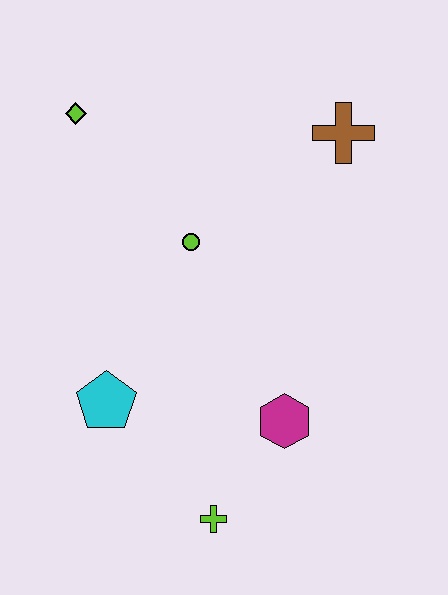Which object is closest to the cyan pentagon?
The lime cross is closest to the cyan pentagon.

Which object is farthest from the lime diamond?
The lime cross is farthest from the lime diamond.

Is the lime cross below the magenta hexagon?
Yes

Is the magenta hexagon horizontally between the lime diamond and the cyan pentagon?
No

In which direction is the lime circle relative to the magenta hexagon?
The lime circle is above the magenta hexagon.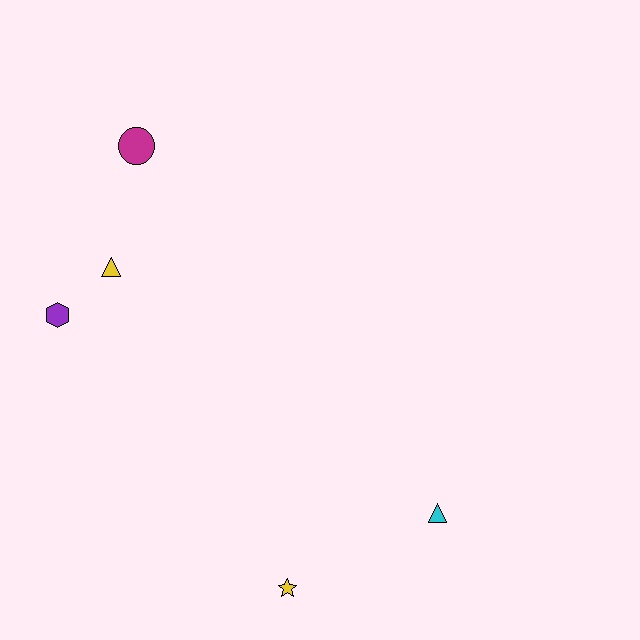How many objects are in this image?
There are 5 objects.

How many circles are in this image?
There is 1 circle.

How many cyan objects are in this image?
There is 1 cyan object.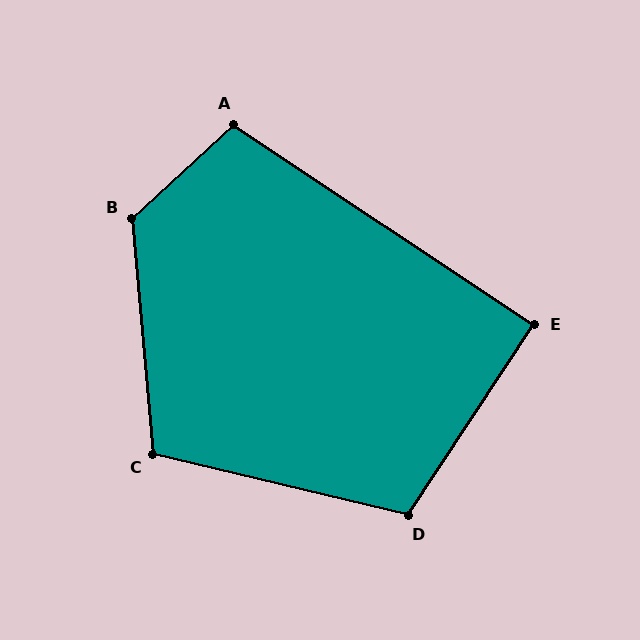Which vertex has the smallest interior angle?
E, at approximately 90 degrees.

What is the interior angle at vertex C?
Approximately 109 degrees (obtuse).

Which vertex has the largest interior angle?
B, at approximately 128 degrees.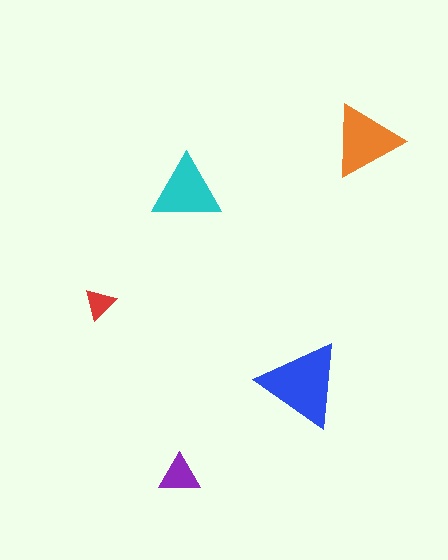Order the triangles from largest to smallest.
the blue one, the orange one, the cyan one, the purple one, the red one.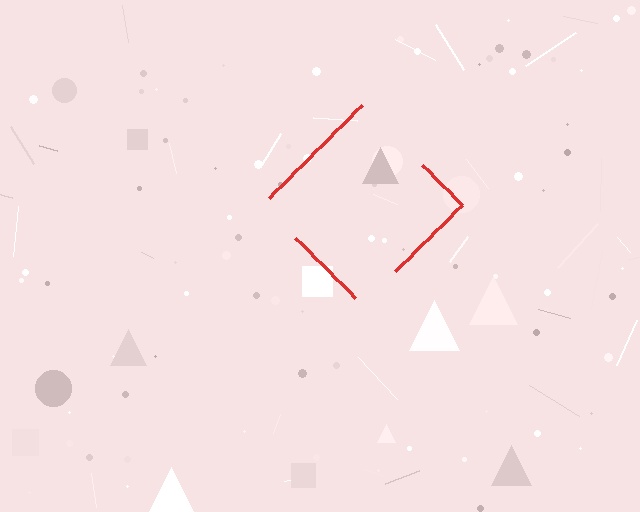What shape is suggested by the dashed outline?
The dashed outline suggests a diamond.